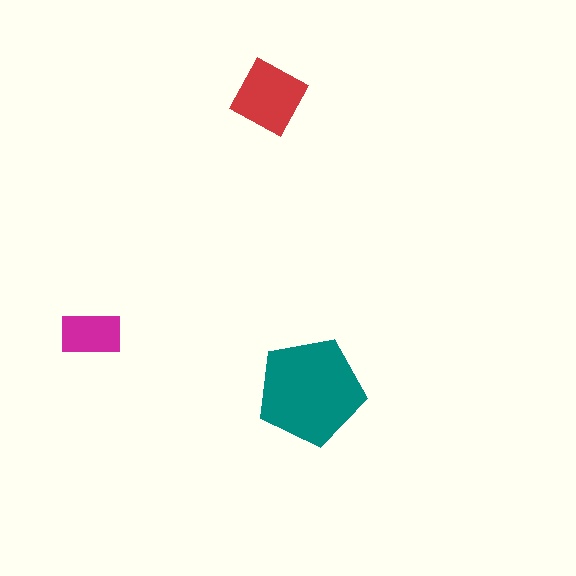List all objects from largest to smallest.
The teal pentagon, the red diamond, the magenta rectangle.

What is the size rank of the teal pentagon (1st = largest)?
1st.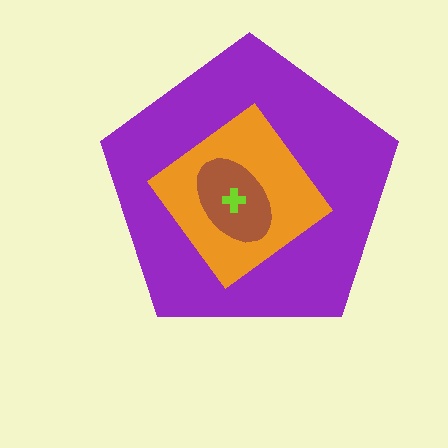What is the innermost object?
The lime cross.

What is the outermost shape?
The purple pentagon.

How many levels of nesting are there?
4.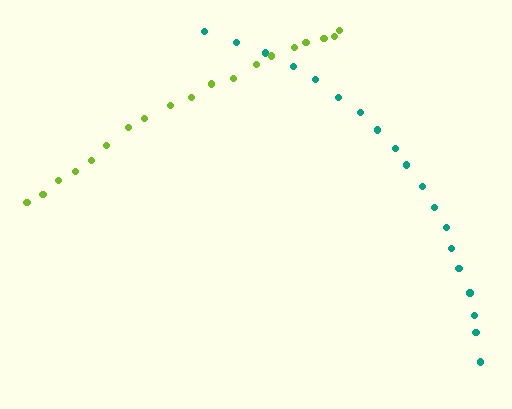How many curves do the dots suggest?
There are 2 distinct paths.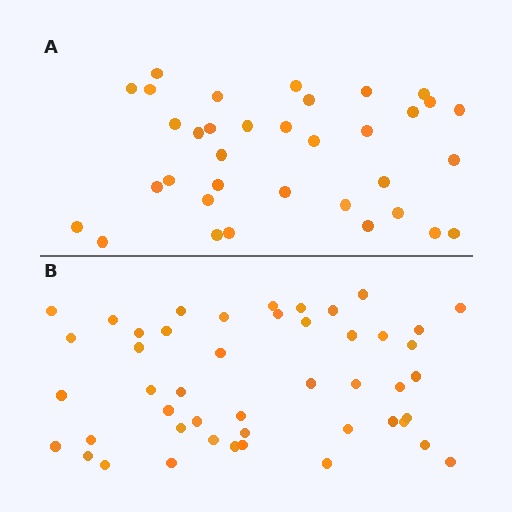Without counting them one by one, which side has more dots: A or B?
Region B (the bottom region) has more dots.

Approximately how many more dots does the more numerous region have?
Region B has roughly 12 or so more dots than region A.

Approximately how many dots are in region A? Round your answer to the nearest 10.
About 40 dots. (The exact count is 35, which rounds to 40.)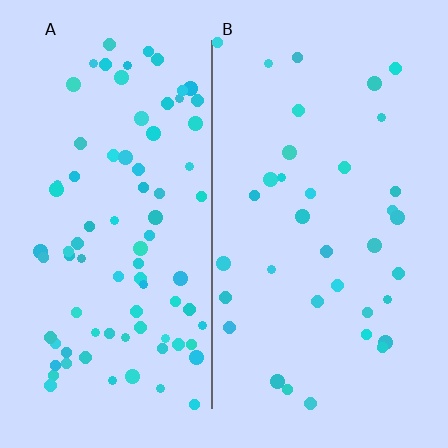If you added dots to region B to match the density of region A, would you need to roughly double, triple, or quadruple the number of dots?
Approximately double.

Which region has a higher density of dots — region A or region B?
A (the left).